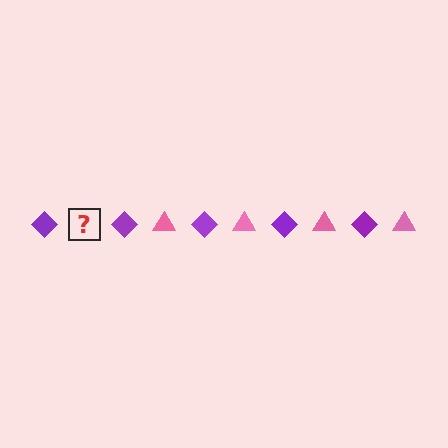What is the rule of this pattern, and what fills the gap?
The rule is that the pattern alternates between purple diamond and pink triangle. The gap should be filled with a pink triangle.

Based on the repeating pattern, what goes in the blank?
The blank should be a pink triangle.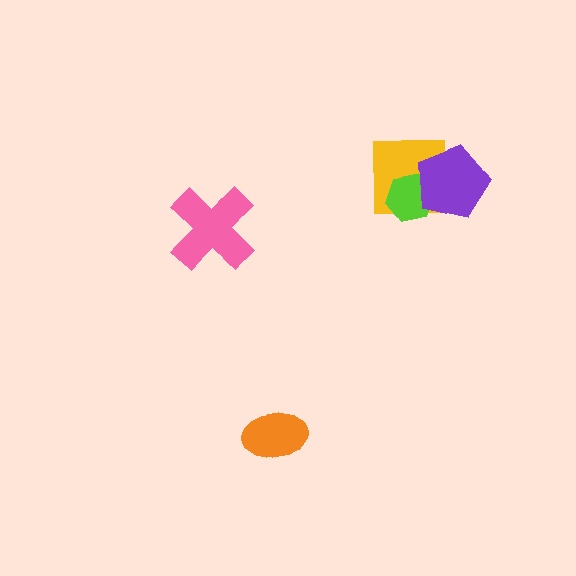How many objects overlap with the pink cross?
0 objects overlap with the pink cross.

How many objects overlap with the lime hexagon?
2 objects overlap with the lime hexagon.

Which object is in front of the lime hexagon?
The purple pentagon is in front of the lime hexagon.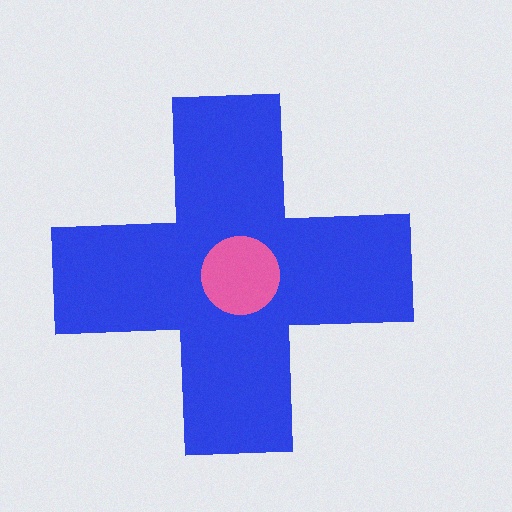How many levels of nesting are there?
2.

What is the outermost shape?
The blue cross.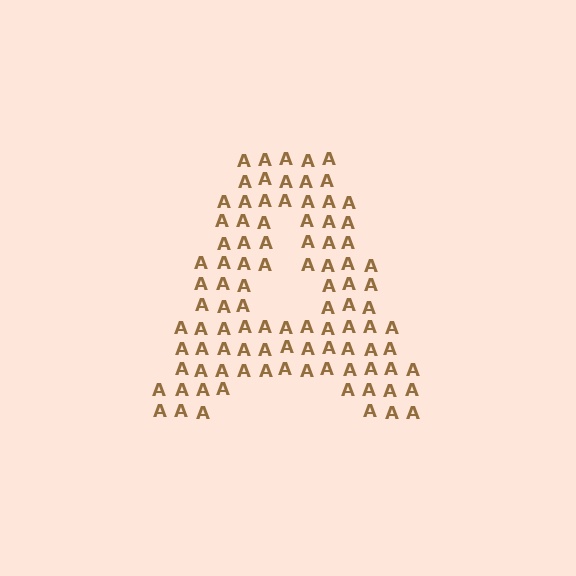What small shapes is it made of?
It is made of small letter A's.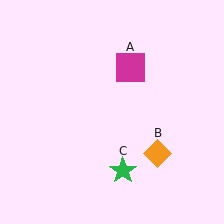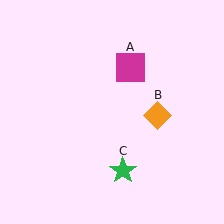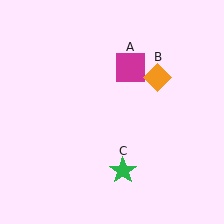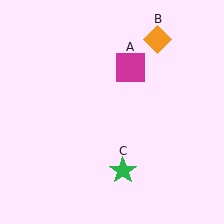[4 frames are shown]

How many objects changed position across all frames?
1 object changed position: orange diamond (object B).